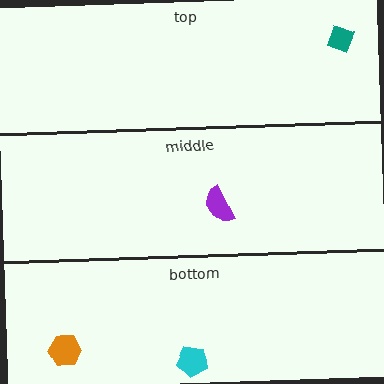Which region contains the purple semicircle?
The middle region.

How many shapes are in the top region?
1.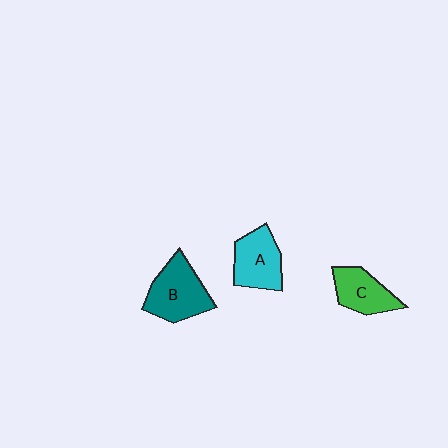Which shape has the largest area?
Shape B (teal).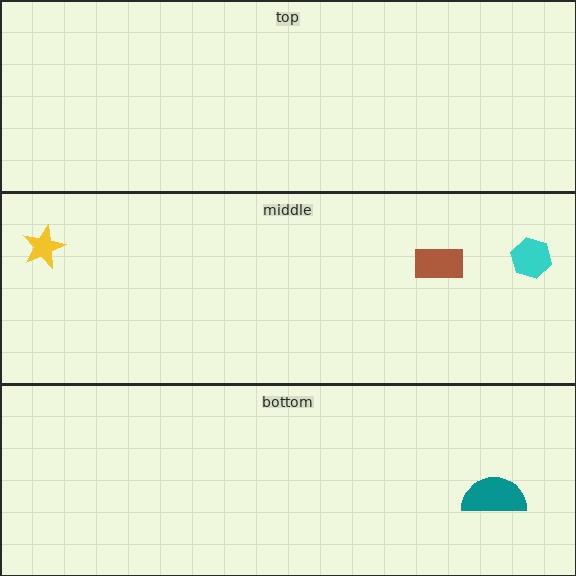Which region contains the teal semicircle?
The bottom region.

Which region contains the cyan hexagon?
The middle region.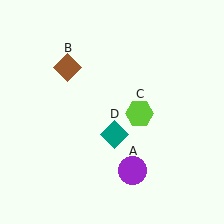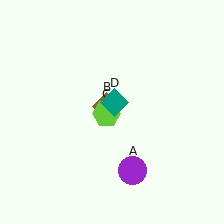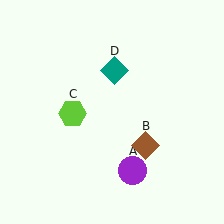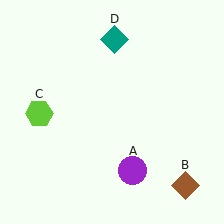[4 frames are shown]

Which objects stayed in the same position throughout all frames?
Purple circle (object A) remained stationary.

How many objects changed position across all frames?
3 objects changed position: brown diamond (object B), lime hexagon (object C), teal diamond (object D).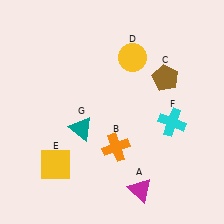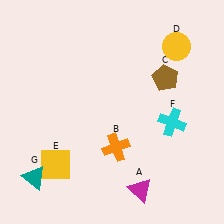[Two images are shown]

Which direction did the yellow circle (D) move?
The yellow circle (D) moved right.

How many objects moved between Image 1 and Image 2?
2 objects moved between the two images.